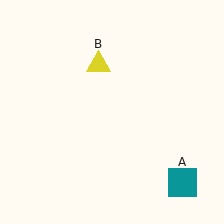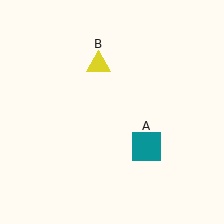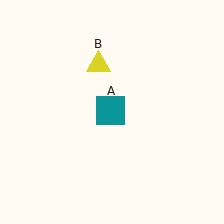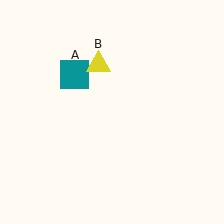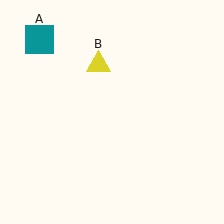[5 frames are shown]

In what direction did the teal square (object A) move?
The teal square (object A) moved up and to the left.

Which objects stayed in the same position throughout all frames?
Yellow triangle (object B) remained stationary.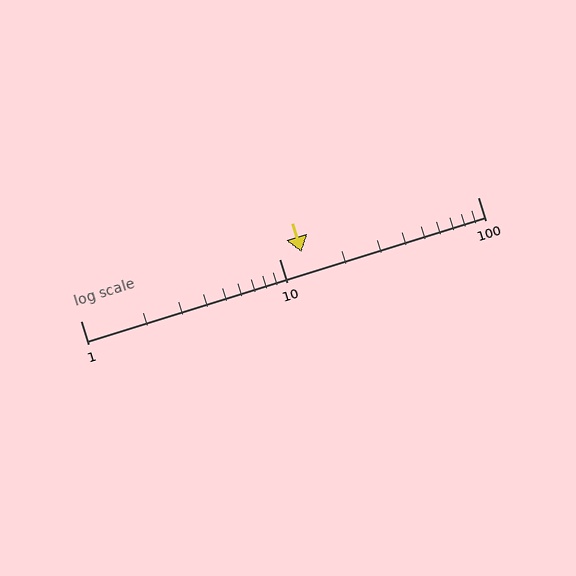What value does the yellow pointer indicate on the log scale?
The pointer indicates approximately 13.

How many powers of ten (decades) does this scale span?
The scale spans 2 decades, from 1 to 100.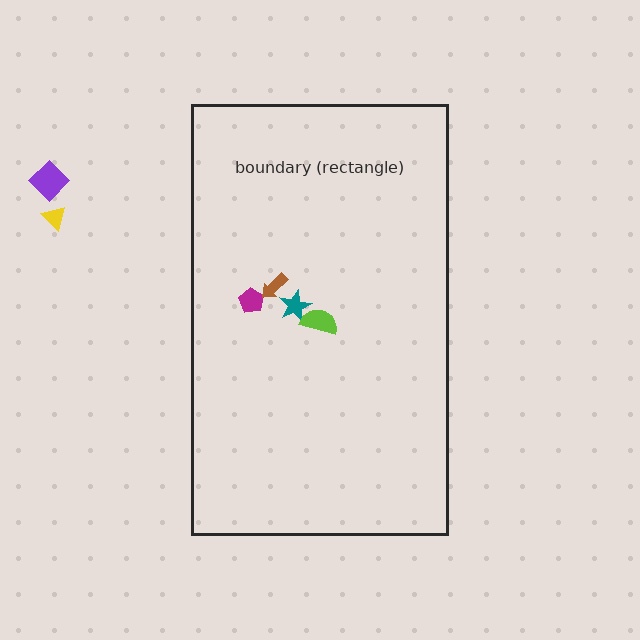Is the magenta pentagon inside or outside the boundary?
Inside.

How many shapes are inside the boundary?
4 inside, 2 outside.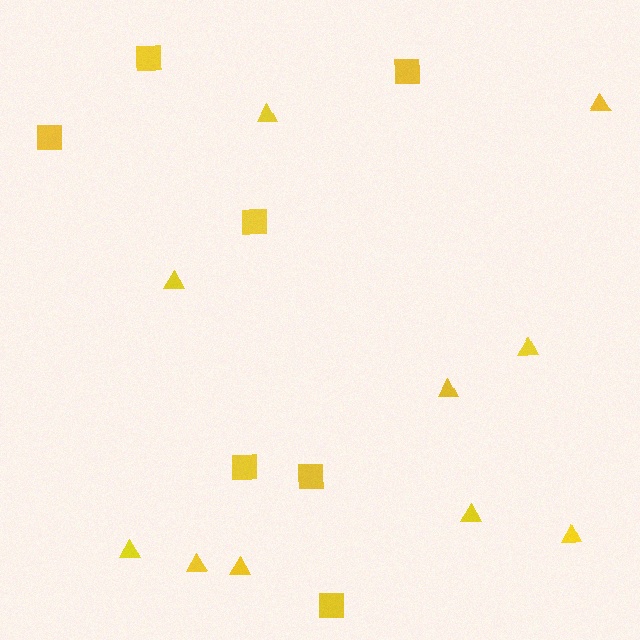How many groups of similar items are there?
There are 2 groups: one group of triangles (10) and one group of squares (7).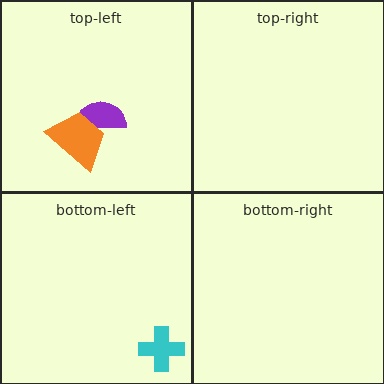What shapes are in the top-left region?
The purple semicircle, the orange trapezoid.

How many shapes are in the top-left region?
2.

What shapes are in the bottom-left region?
The cyan cross.